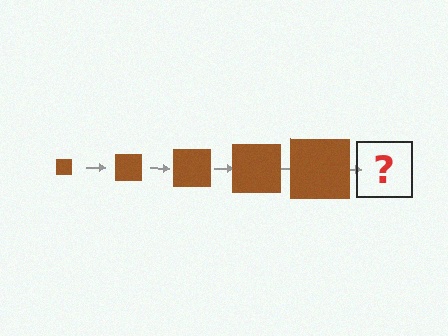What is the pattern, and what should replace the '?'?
The pattern is that the square gets progressively larger each step. The '?' should be a brown square, larger than the previous one.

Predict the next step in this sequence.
The next step is a brown square, larger than the previous one.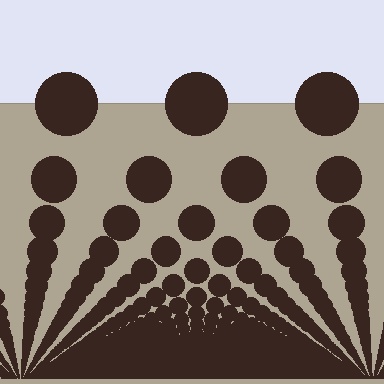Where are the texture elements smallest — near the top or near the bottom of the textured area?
Near the bottom.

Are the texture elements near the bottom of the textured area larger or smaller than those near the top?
Smaller. The gradient is inverted — elements near the bottom are smaller and denser.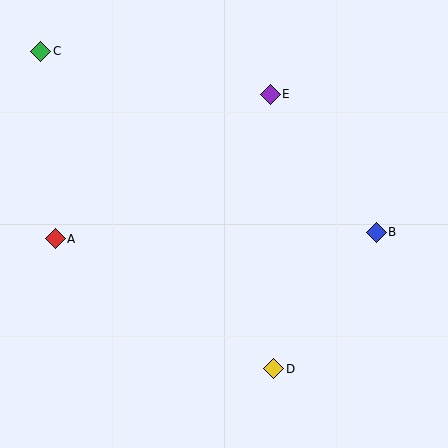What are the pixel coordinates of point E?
Point E is at (270, 94).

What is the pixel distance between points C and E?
The distance between C and E is 233 pixels.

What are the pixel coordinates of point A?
Point A is at (55, 239).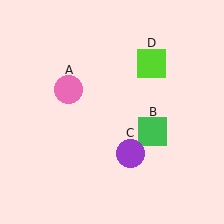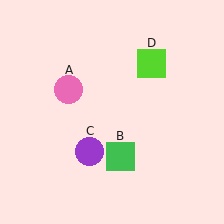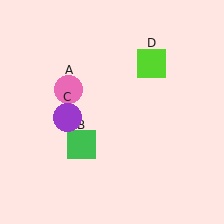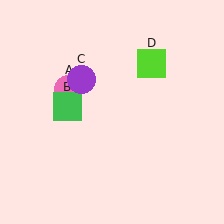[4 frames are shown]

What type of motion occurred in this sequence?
The green square (object B), purple circle (object C) rotated clockwise around the center of the scene.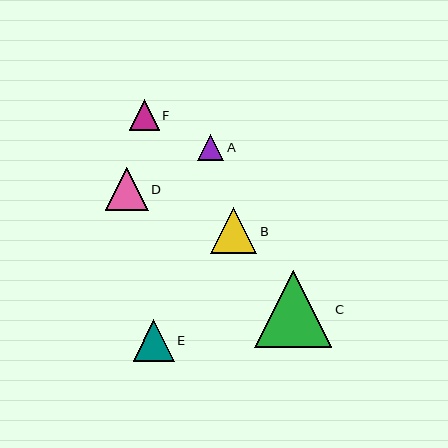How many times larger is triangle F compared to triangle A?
Triangle F is approximately 1.2 times the size of triangle A.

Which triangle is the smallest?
Triangle A is the smallest with a size of approximately 26 pixels.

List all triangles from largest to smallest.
From largest to smallest: C, B, D, E, F, A.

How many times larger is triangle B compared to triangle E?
Triangle B is approximately 1.1 times the size of triangle E.